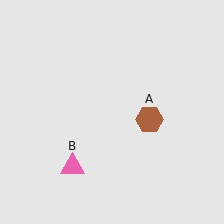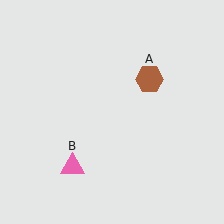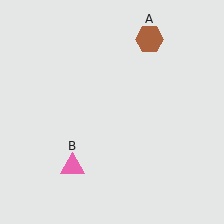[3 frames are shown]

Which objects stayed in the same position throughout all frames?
Pink triangle (object B) remained stationary.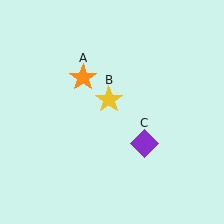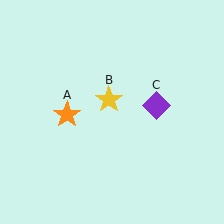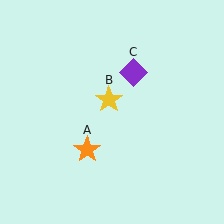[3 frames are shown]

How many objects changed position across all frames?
2 objects changed position: orange star (object A), purple diamond (object C).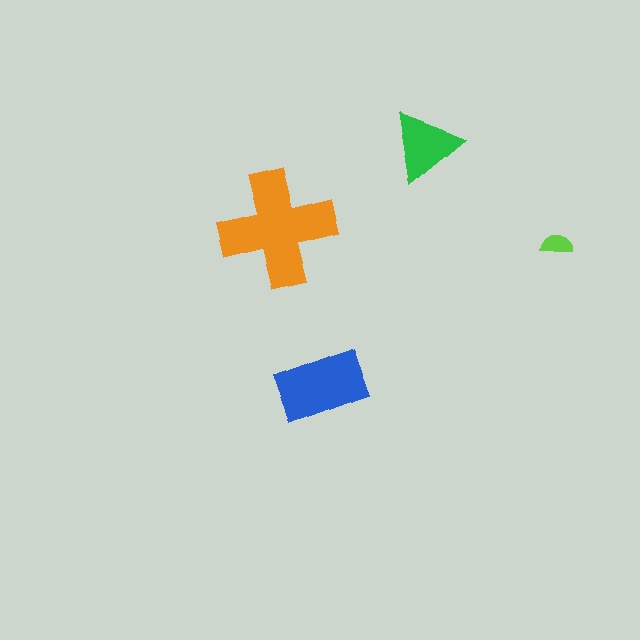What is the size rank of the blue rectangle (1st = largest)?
2nd.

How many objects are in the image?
There are 4 objects in the image.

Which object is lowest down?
The blue rectangle is bottommost.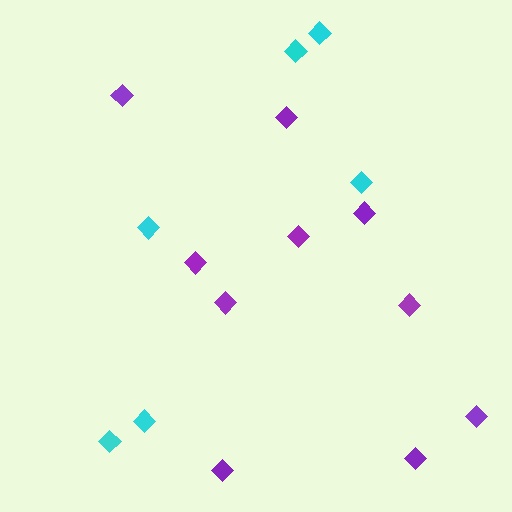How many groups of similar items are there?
There are 2 groups: one group of cyan diamonds (6) and one group of purple diamonds (10).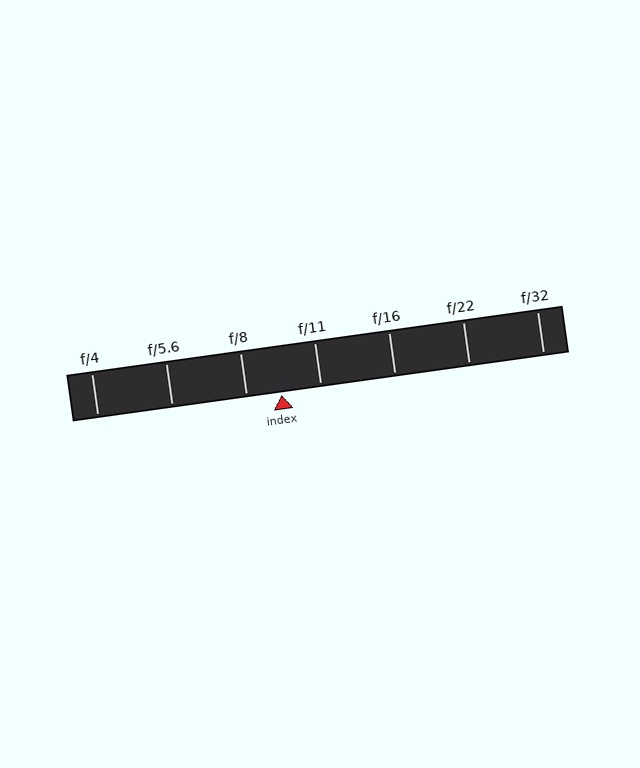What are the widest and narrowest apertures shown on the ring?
The widest aperture shown is f/4 and the narrowest is f/32.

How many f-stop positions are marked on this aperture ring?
There are 7 f-stop positions marked.